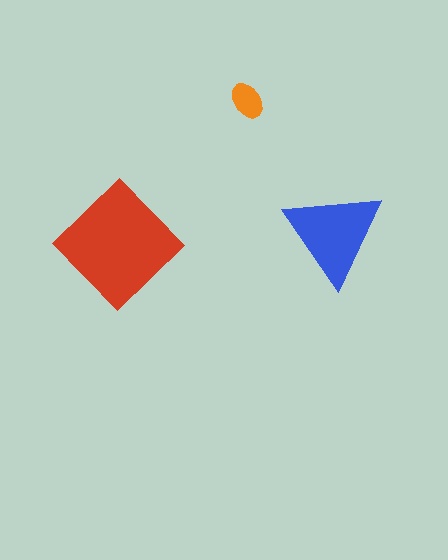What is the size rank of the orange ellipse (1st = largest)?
3rd.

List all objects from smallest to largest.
The orange ellipse, the blue triangle, the red diamond.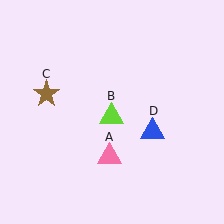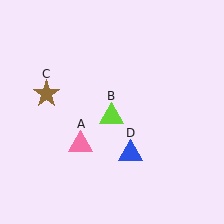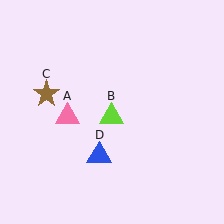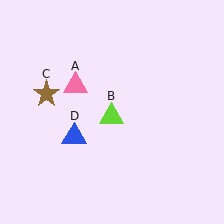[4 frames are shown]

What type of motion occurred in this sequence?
The pink triangle (object A), blue triangle (object D) rotated clockwise around the center of the scene.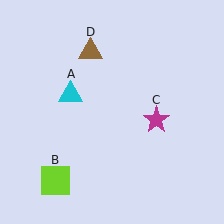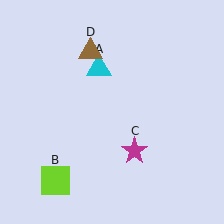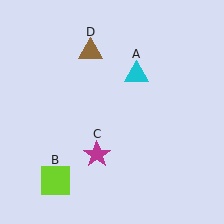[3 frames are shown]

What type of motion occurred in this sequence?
The cyan triangle (object A), magenta star (object C) rotated clockwise around the center of the scene.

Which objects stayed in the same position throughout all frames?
Lime square (object B) and brown triangle (object D) remained stationary.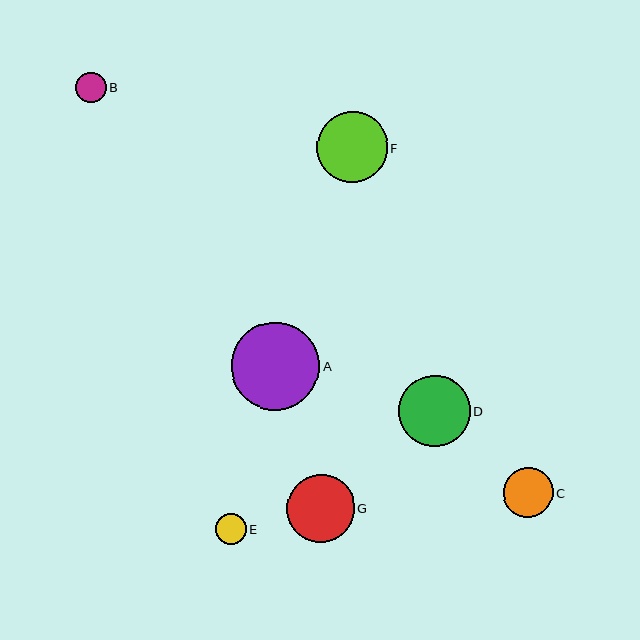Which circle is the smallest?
Circle B is the smallest with a size of approximately 30 pixels.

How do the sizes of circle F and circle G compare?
Circle F and circle G are approximately the same size.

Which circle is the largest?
Circle A is the largest with a size of approximately 88 pixels.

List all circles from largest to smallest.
From largest to smallest: A, D, F, G, C, E, B.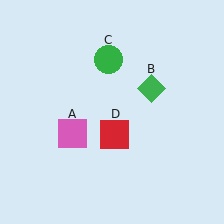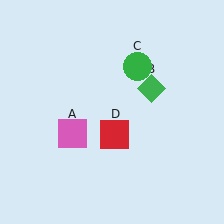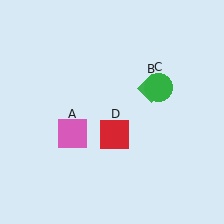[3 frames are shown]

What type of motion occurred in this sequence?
The green circle (object C) rotated clockwise around the center of the scene.